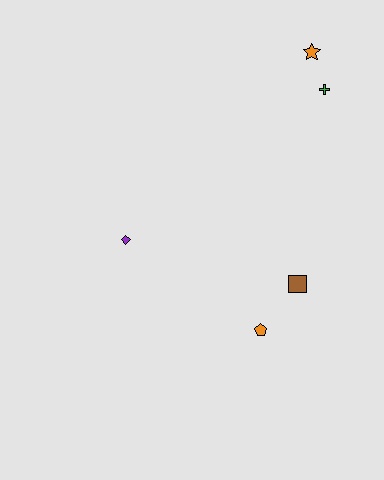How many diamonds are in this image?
There is 1 diamond.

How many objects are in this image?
There are 5 objects.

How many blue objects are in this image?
There are no blue objects.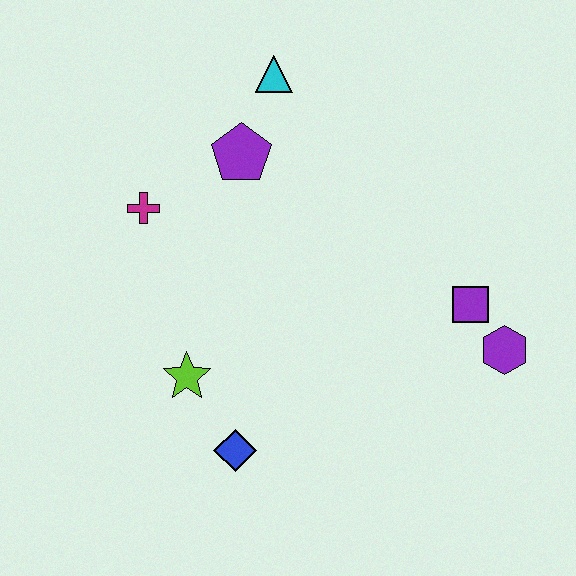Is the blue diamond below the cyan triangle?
Yes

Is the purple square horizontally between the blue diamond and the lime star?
No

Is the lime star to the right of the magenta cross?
Yes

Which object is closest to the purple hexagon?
The purple square is closest to the purple hexagon.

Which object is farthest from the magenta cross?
The purple hexagon is farthest from the magenta cross.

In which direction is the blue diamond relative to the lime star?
The blue diamond is below the lime star.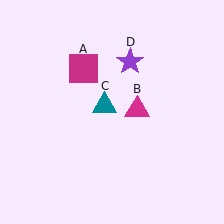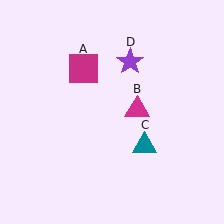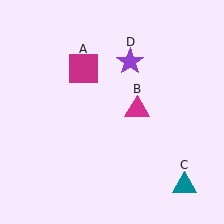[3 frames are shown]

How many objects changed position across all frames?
1 object changed position: teal triangle (object C).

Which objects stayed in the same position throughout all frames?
Magenta square (object A) and magenta triangle (object B) and purple star (object D) remained stationary.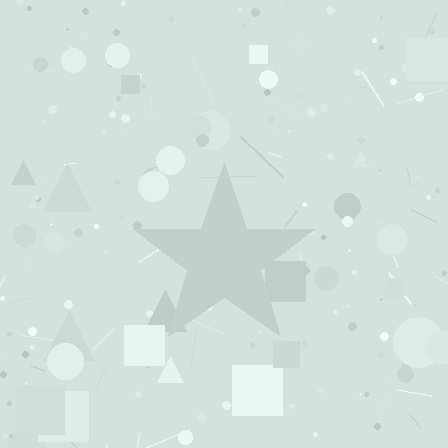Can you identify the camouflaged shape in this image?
The camouflaged shape is a star.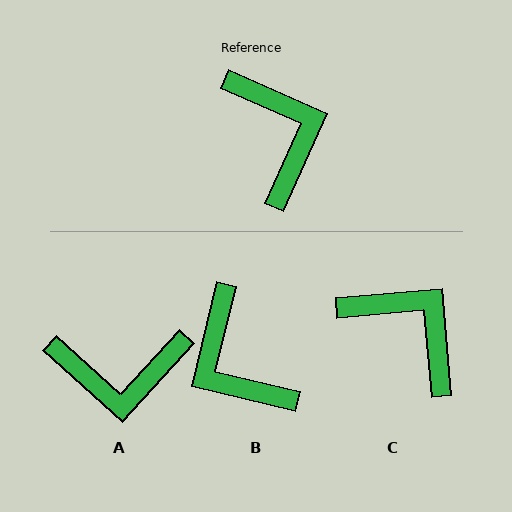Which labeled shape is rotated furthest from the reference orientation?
B, about 170 degrees away.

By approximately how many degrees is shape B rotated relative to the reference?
Approximately 170 degrees clockwise.